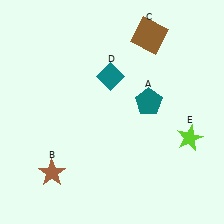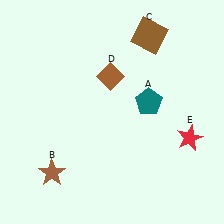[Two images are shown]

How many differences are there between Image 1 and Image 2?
There are 2 differences between the two images.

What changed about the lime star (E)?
In Image 1, E is lime. In Image 2, it changed to red.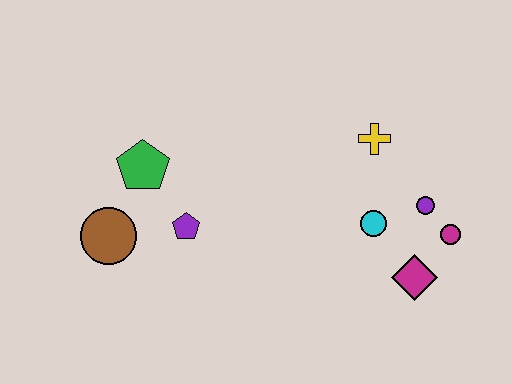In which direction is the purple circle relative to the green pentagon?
The purple circle is to the right of the green pentagon.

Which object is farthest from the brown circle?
The magenta circle is farthest from the brown circle.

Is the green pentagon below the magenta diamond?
No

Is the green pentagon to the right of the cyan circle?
No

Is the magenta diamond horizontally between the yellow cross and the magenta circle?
Yes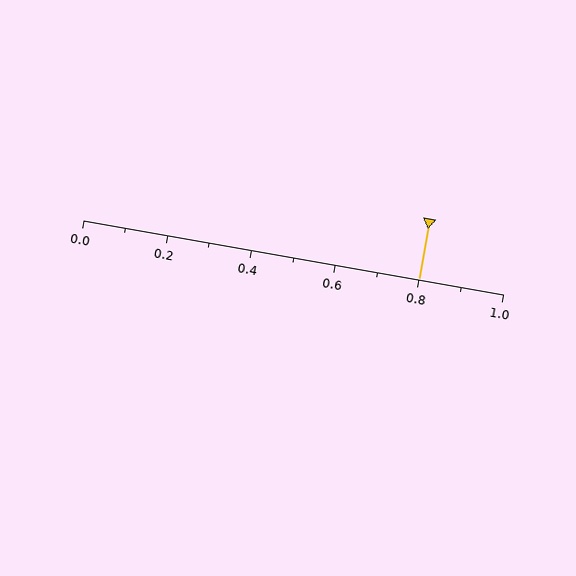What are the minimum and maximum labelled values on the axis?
The axis runs from 0.0 to 1.0.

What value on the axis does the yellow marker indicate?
The marker indicates approximately 0.8.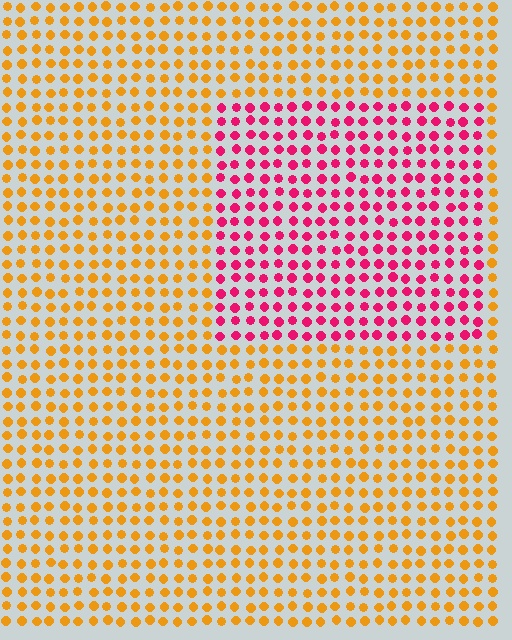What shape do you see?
I see a rectangle.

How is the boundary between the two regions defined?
The boundary is defined purely by a slight shift in hue (about 62 degrees). Spacing, size, and orientation are identical on both sides.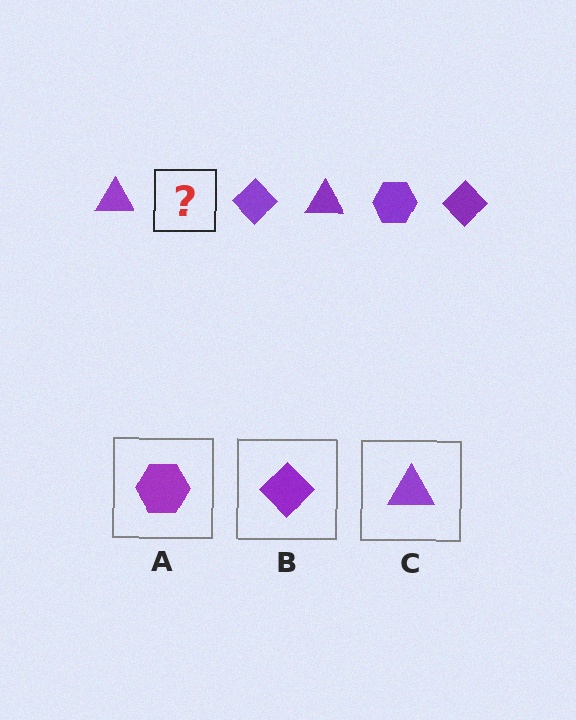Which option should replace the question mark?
Option A.